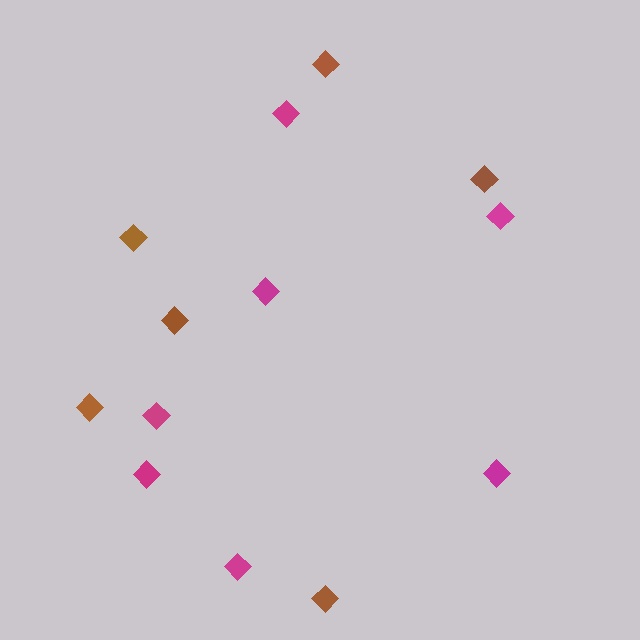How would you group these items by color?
There are 2 groups: one group of brown diamonds (6) and one group of magenta diamonds (7).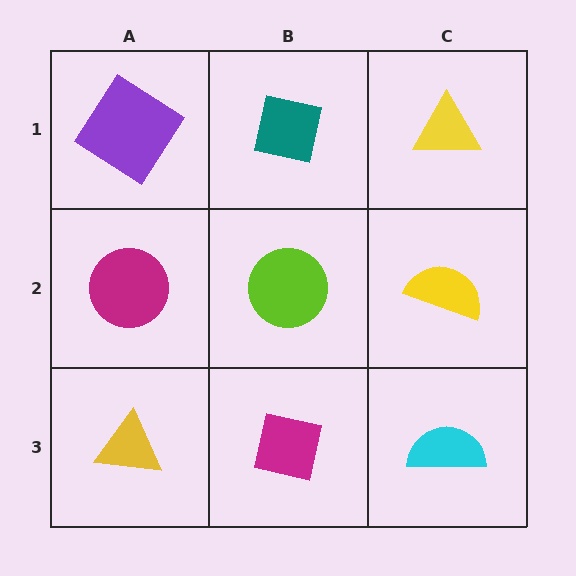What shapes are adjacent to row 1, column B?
A lime circle (row 2, column B), a purple diamond (row 1, column A), a yellow triangle (row 1, column C).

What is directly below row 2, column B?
A magenta square.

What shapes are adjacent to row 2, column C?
A yellow triangle (row 1, column C), a cyan semicircle (row 3, column C), a lime circle (row 2, column B).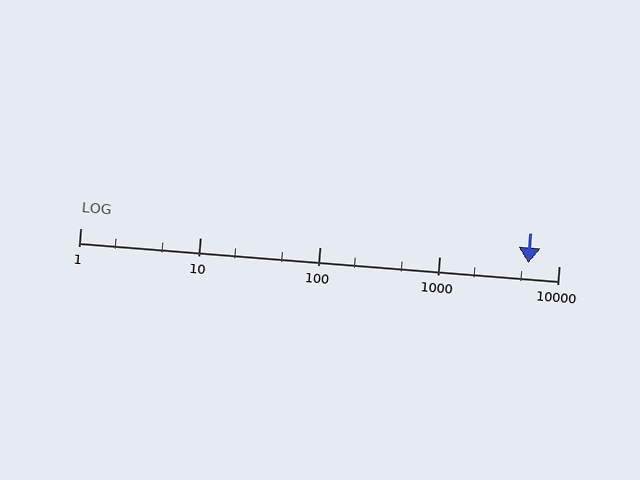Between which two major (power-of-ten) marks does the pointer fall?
The pointer is between 1000 and 10000.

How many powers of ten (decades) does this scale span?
The scale spans 4 decades, from 1 to 10000.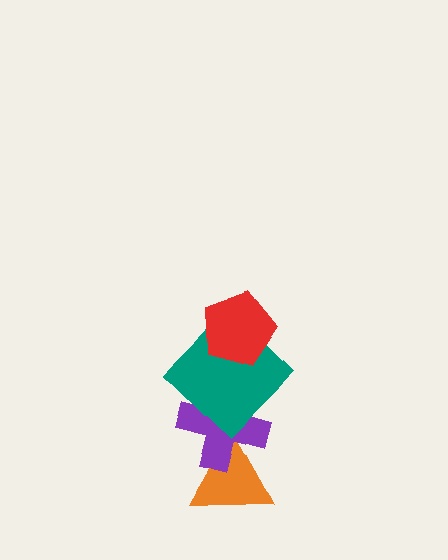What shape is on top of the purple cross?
The teal diamond is on top of the purple cross.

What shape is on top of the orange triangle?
The purple cross is on top of the orange triangle.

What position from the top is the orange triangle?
The orange triangle is 4th from the top.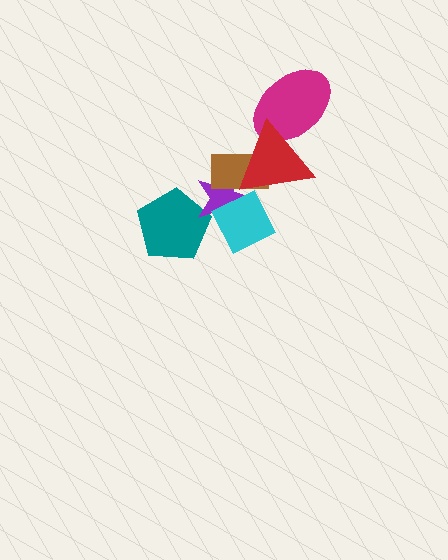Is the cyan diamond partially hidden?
Yes, it is partially covered by another shape.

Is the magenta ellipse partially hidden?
Yes, it is partially covered by another shape.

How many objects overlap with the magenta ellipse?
1 object overlaps with the magenta ellipse.